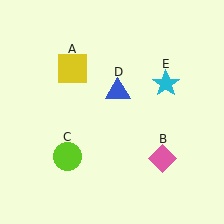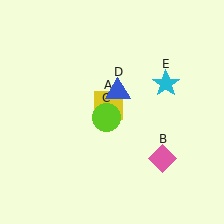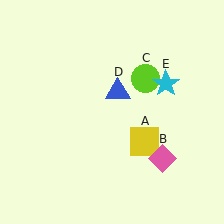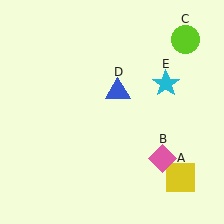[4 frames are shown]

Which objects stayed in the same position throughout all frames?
Pink diamond (object B) and blue triangle (object D) and cyan star (object E) remained stationary.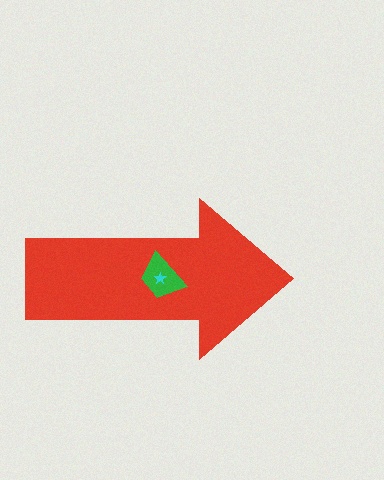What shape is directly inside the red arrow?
The green trapezoid.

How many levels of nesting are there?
3.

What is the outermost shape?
The red arrow.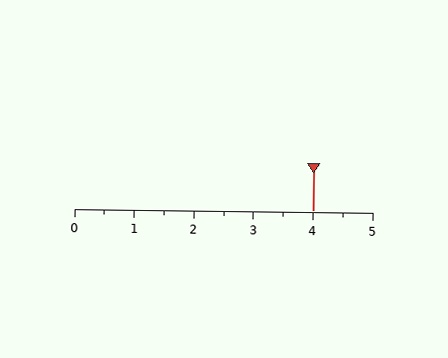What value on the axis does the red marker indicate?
The marker indicates approximately 4.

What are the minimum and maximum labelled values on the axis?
The axis runs from 0 to 5.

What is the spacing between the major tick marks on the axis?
The major ticks are spaced 1 apart.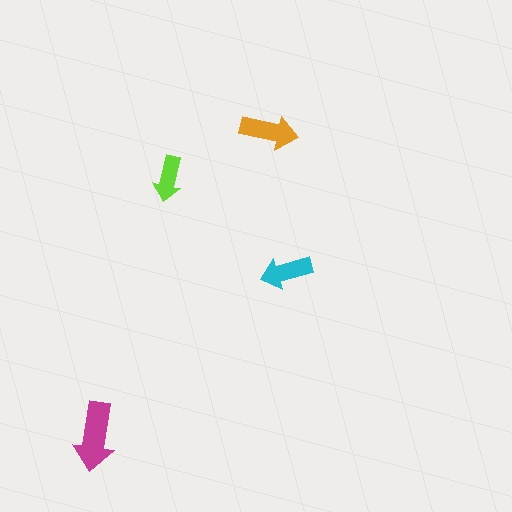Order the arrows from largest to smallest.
the magenta one, the orange one, the cyan one, the lime one.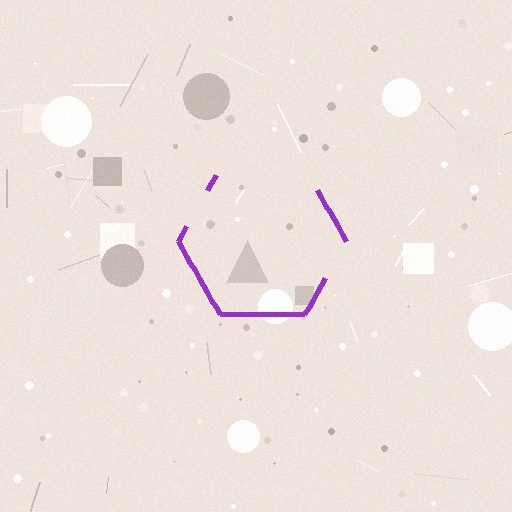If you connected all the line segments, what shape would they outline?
They would outline a hexagon.